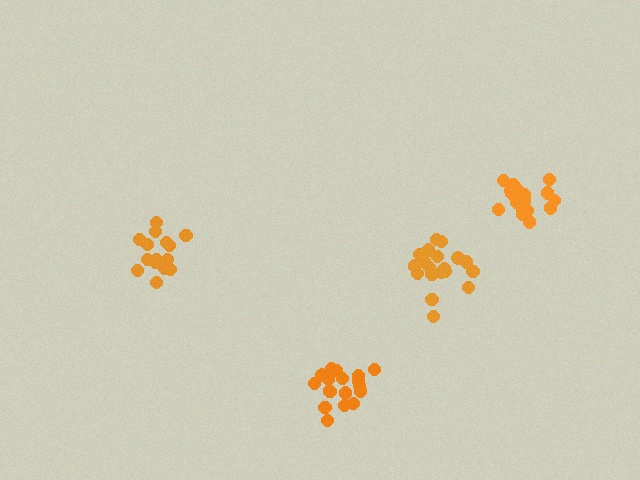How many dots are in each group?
Group 1: 20 dots, Group 2: 21 dots, Group 3: 15 dots, Group 4: 18 dots (74 total).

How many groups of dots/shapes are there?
There are 4 groups.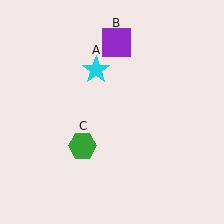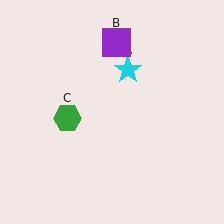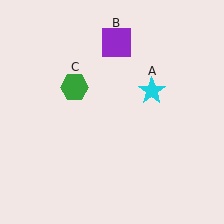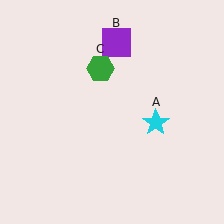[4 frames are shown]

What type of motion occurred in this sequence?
The cyan star (object A), green hexagon (object C) rotated clockwise around the center of the scene.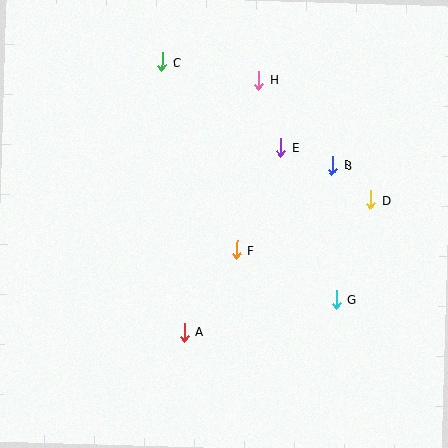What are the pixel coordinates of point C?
Point C is at (162, 62).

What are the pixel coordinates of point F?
Point F is at (237, 250).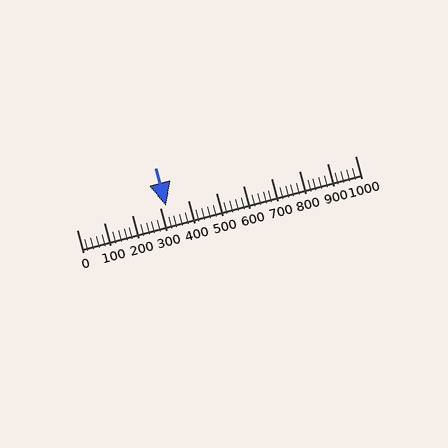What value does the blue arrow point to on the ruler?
The blue arrow points to approximately 320.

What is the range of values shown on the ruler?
The ruler shows values from 0 to 1000.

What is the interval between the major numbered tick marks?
The major tick marks are spaced 100 units apart.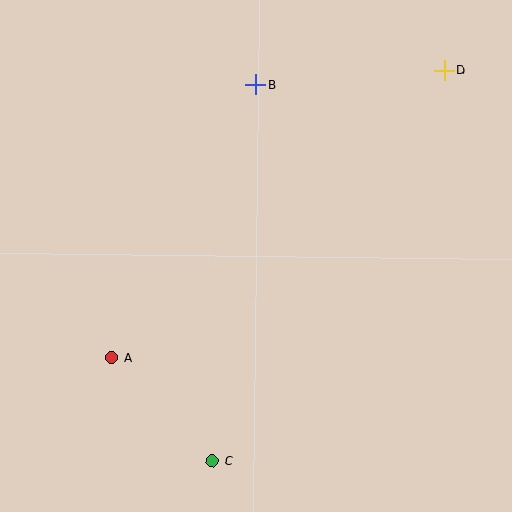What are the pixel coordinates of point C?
Point C is at (212, 461).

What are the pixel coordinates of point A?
Point A is at (111, 358).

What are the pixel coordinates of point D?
Point D is at (445, 71).